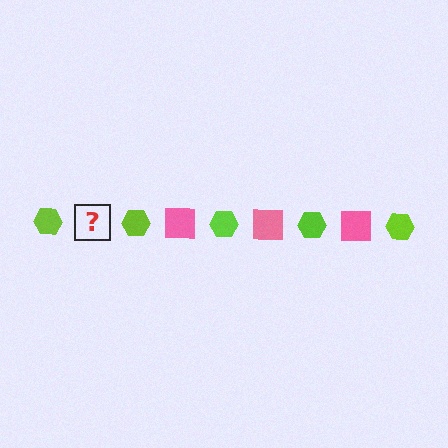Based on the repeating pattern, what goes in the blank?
The blank should be a pink square.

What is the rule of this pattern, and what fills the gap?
The rule is that the pattern alternates between lime hexagon and pink square. The gap should be filled with a pink square.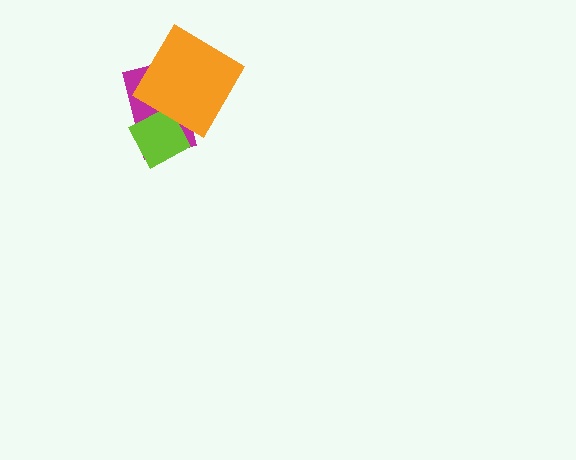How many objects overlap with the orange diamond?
2 objects overlap with the orange diamond.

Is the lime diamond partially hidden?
Yes, it is partially covered by another shape.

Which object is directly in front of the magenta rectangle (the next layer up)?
The lime diamond is directly in front of the magenta rectangle.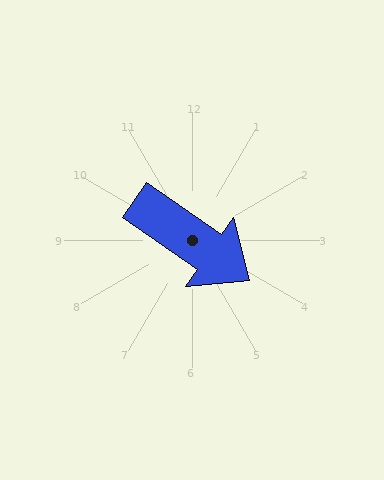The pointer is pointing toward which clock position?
Roughly 4 o'clock.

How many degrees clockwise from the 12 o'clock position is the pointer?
Approximately 125 degrees.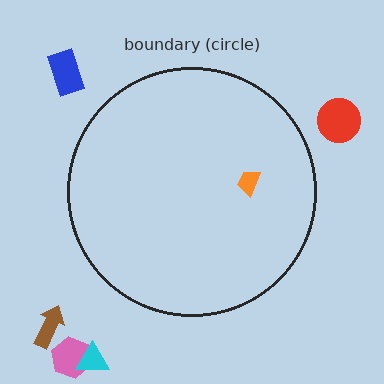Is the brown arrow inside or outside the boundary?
Outside.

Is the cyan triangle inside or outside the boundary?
Outside.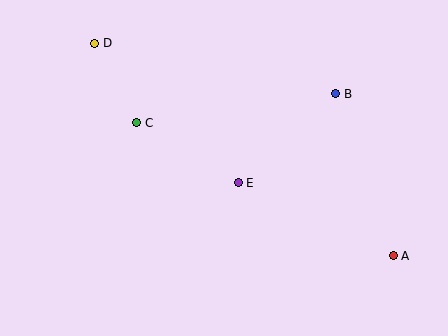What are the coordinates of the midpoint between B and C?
The midpoint between B and C is at (236, 108).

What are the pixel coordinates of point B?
Point B is at (336, 93).